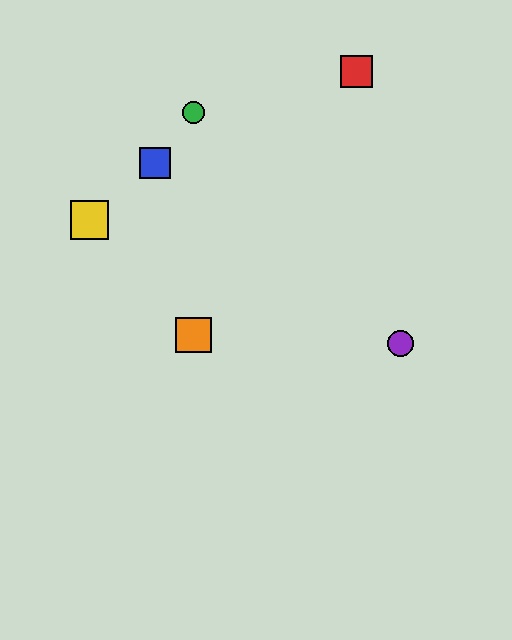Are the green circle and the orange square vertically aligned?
Yes, both are at x≈194.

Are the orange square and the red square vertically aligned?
No, the orange square is at x≈194 and the red square is at x≈356.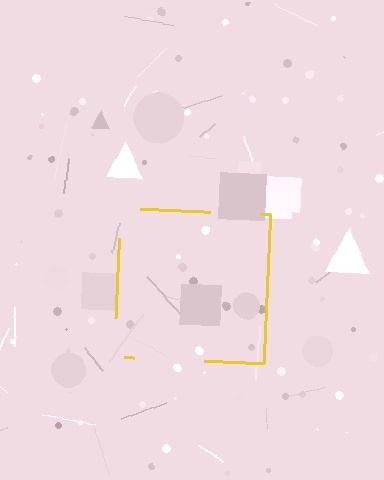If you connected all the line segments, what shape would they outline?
They would outline a square.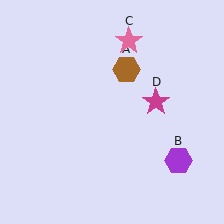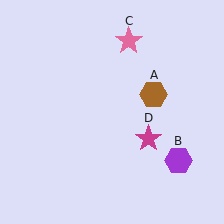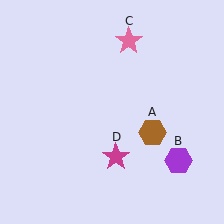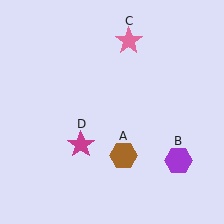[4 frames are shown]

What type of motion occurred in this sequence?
The brown hexagon (object A), magenta star (object D) rotated clockwise around the center of the scene.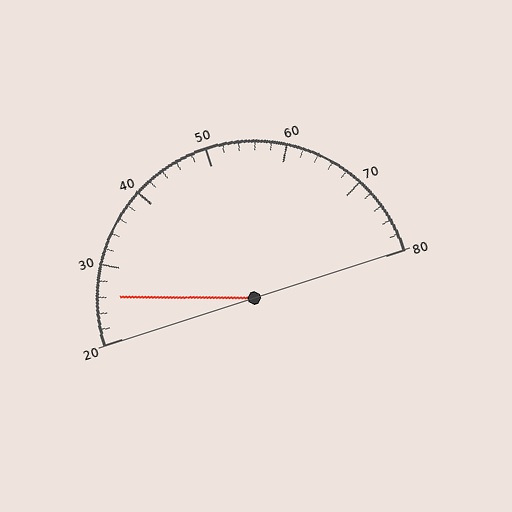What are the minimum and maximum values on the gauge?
The gauge ranges from 20 to 80.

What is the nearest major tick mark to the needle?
The nearest major tick mark is 30.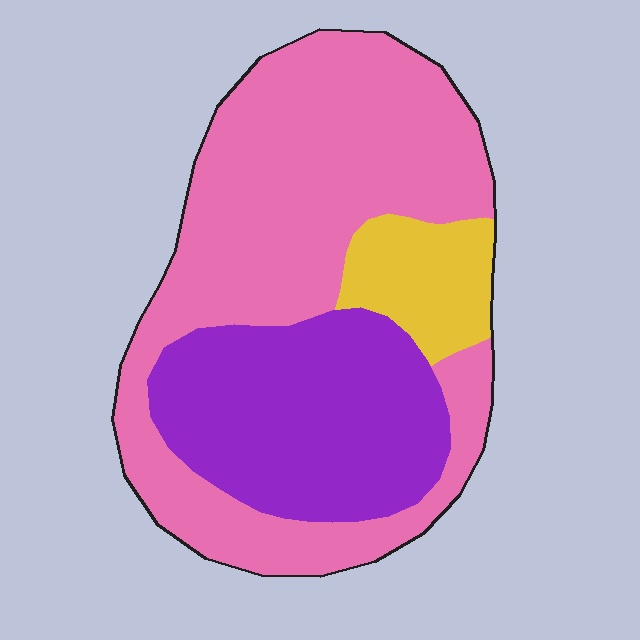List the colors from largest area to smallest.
From largest to smallest: pink, purple, yellow.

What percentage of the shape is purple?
Purple takes up about one third (1/3) of the shape.